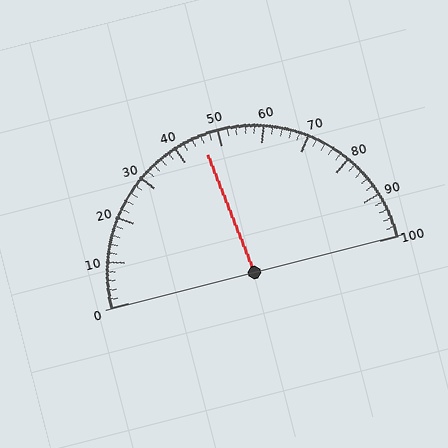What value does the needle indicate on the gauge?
The needle indicates approximately 46.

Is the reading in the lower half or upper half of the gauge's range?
The reading is in the lower half of the range (0 to 100).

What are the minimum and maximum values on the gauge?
The gauge ranges from 0 to 100.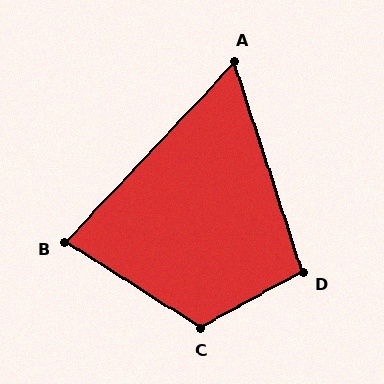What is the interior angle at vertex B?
Approximately 79 degrees (acute).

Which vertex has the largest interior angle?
C, at approximately 119 degrees.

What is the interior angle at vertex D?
Approximately 101 degrees (obtuse).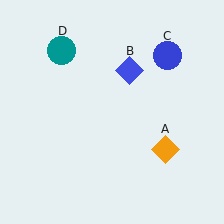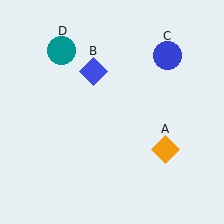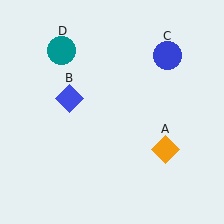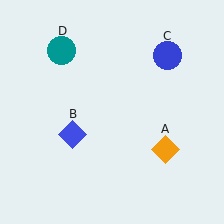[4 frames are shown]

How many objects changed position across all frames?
1 object changed position: blue diamond (object B).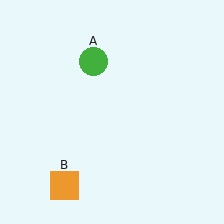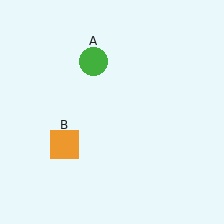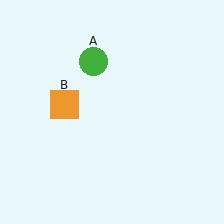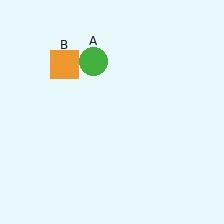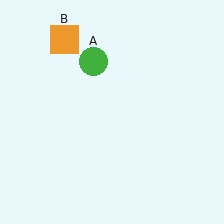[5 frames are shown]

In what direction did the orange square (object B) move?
The orange square (object B) moved up.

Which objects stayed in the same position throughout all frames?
Green circle (object A) remained stationary.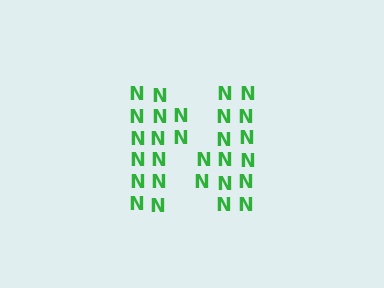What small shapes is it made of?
It is made of small letter N's.